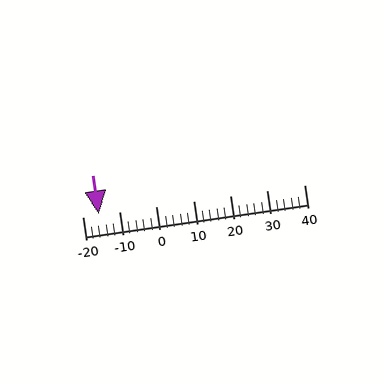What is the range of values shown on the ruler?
The ruler shows values from -20 to 40.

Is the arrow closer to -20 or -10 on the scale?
The arrow is closer to -20.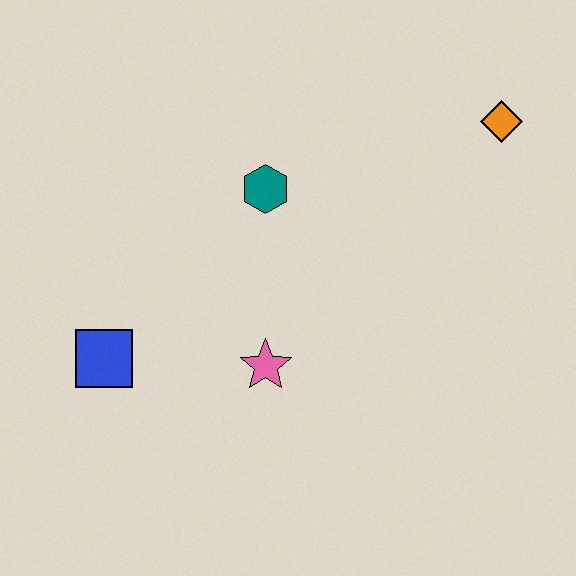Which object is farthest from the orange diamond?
The blue square is farthest from the orange diamond.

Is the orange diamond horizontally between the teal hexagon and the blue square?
No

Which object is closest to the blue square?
The pink star is closest to the blue square.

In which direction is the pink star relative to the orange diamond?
The pink star is below the orange diamond.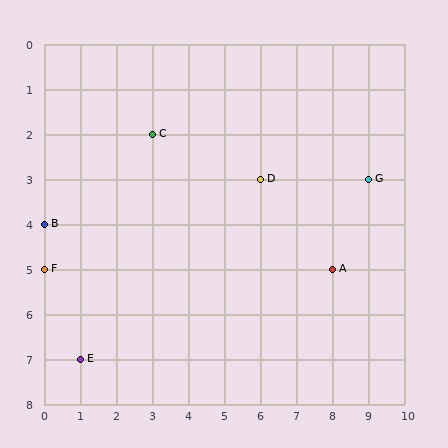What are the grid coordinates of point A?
Point A is at grid coordinates (8, 5).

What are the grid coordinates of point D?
Point D is at grid coordinates (6, 3).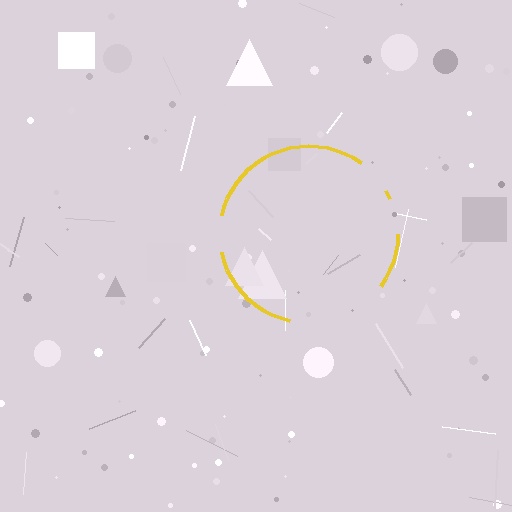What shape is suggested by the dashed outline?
The dashed outline suggests a circle.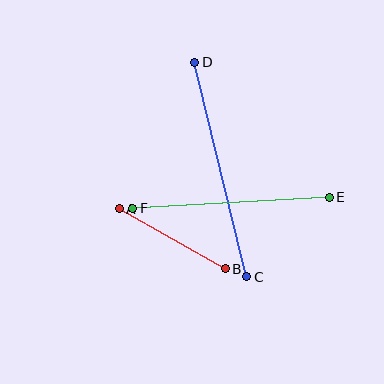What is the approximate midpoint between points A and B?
The midpoint is at approximately (172, 239) pixels.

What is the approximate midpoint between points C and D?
The midpoint is at approximately (221, 170) pixels.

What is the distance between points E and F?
The distance is approximately 197 pixels.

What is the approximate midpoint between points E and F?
The midpoint is at approximately (231, 203) pixels.